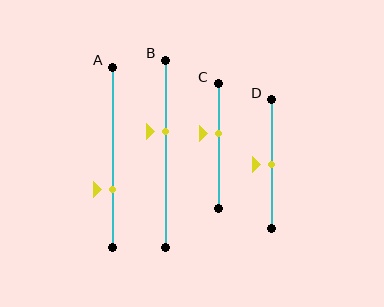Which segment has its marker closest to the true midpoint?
Segment D has its marker closest to the true midpoint.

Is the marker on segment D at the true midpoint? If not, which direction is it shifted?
Yes, the marker on segment D is at the true midpoint.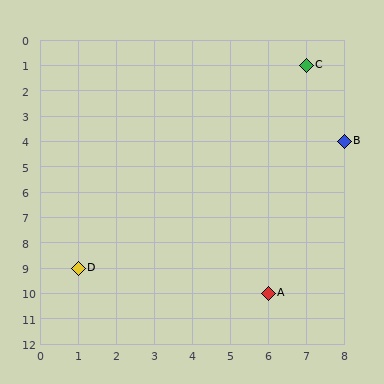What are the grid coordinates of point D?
Point D is at grid coordinates (1, 9).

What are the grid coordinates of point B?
Point B is at grid coordinates (8, 4).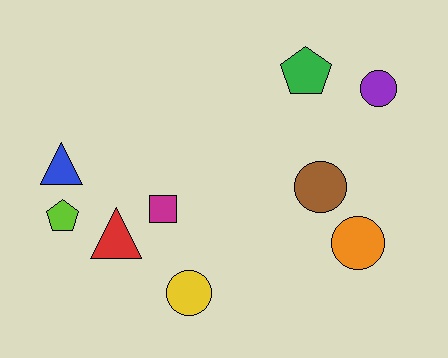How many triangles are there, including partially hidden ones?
There are 2 triangles.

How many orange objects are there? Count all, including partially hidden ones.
There is 1 orange object.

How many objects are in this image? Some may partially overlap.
There are 9 objects.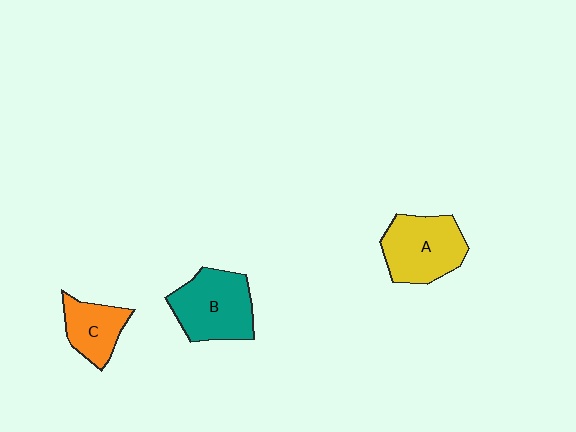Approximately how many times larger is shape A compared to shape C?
Approximately 1.6 times.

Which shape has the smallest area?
Shape C (orange).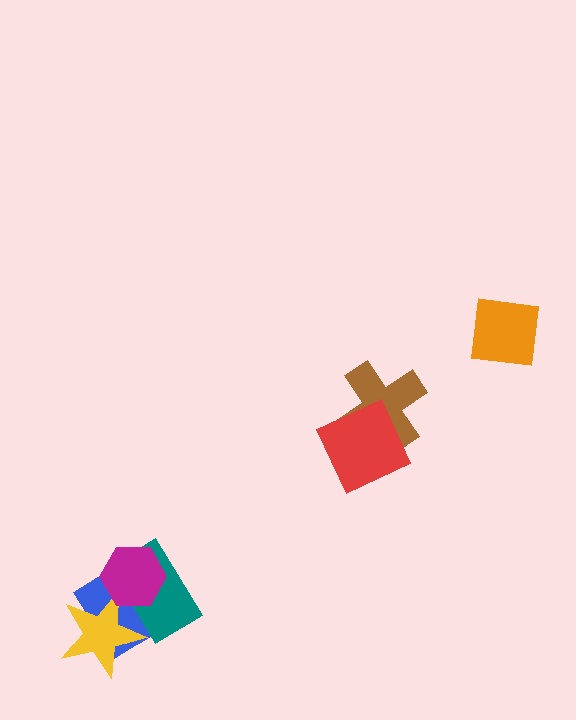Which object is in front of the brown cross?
The red square is in front of the brown cross.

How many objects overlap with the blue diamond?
3 objects overlap with the blue diamond.